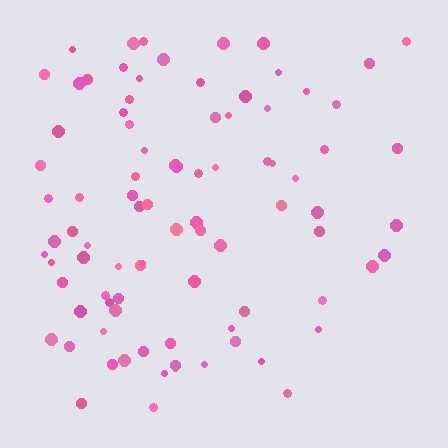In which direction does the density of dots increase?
From right to left, with the left side densest.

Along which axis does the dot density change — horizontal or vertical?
Horizontal.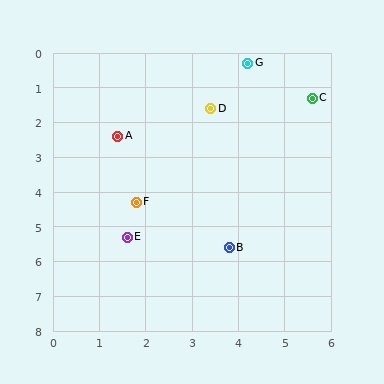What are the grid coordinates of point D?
Point D is at approximately (3.4, 1.6).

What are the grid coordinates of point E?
Point E is at approximately (1.6, 5.3).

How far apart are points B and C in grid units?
Points B and C are about 4.7 grid units apart.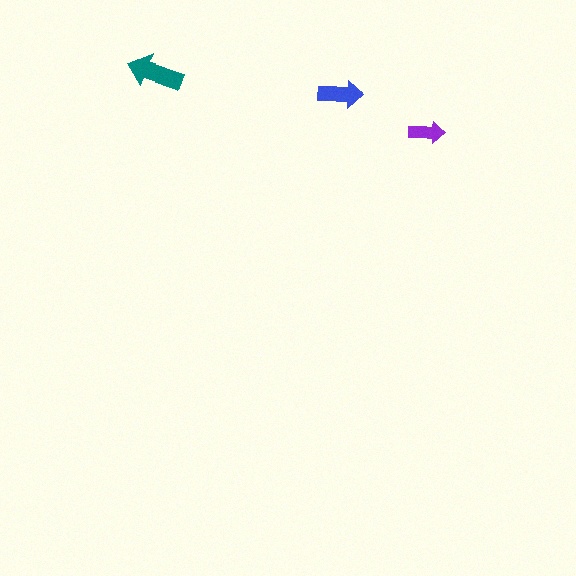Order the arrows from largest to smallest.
the teal one, the blue one, the purple one.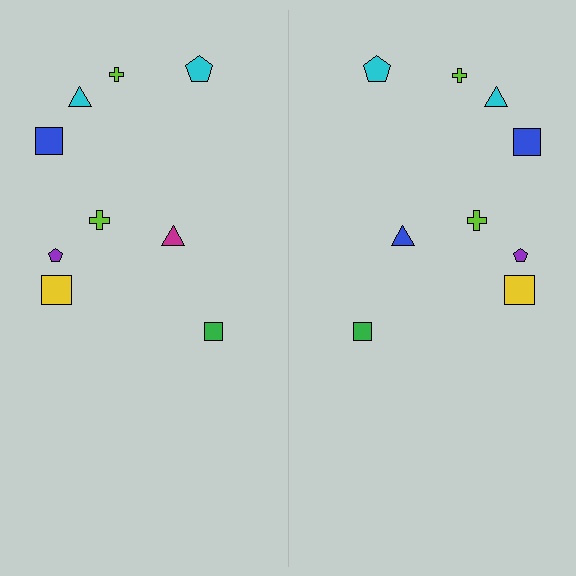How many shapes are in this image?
There are 18 shapes in this image.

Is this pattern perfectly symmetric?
No, the pattern is not perfectly symmetric. The blue triangle on the right side breaks the symmetry — its mirror counterpart is magenta.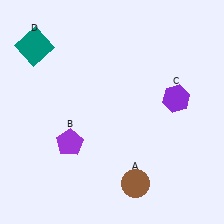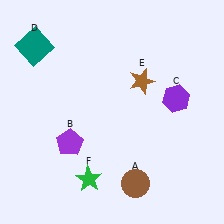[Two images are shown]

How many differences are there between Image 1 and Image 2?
There are 2 differences between the two images.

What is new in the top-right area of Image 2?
A brown star (E) was added in the top-right area of Image 2.